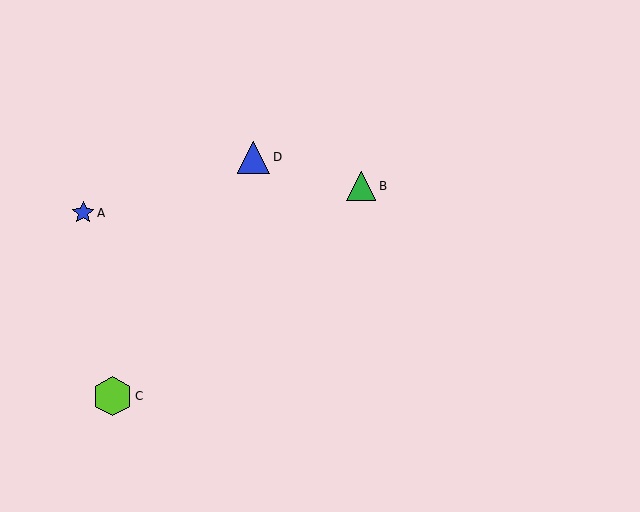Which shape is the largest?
The lime hexagon (labeled C) is the largest.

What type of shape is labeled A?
Shape A is a blue star.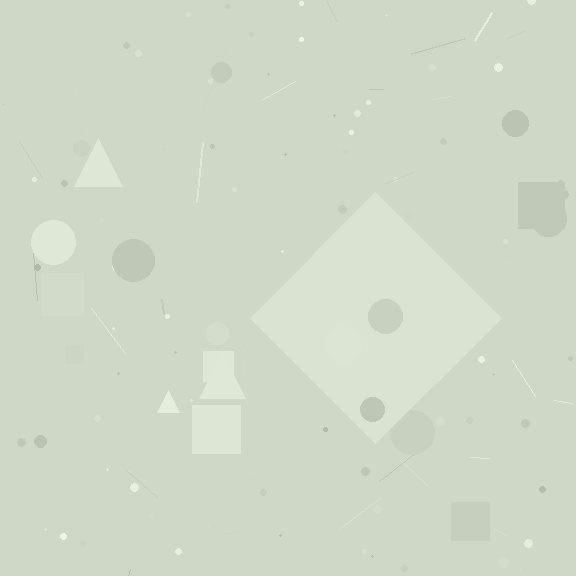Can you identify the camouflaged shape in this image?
The camouflaged shape is a diamond.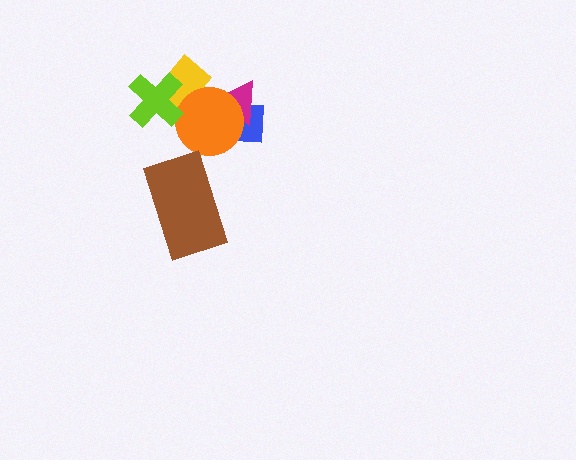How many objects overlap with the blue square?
2 objects overlap with the blue square.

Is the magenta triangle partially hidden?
Yes, it is partially covered by another shape.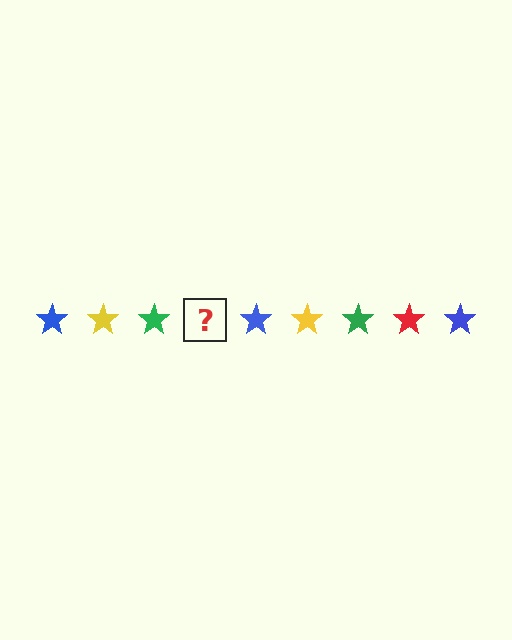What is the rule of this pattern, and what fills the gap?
The rule is that the pattern cycles through blue, yellow, green, red stars. The gap should be filled with a red star.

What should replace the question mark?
The question mark should be replaced with a red star.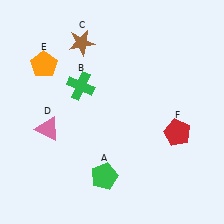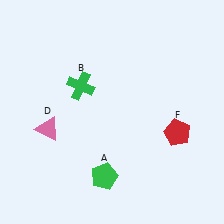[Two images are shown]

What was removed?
The orange pentagon (E), the brown star (C) were removed in Image 2.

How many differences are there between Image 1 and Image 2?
There are 2 differences between the two images.